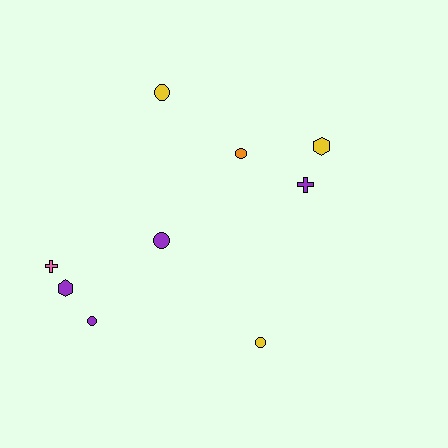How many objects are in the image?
There are 9 objects.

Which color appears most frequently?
Purple, with 4 objects.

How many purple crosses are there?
There is 1 purple cross.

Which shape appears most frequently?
Circle, with 5 objects.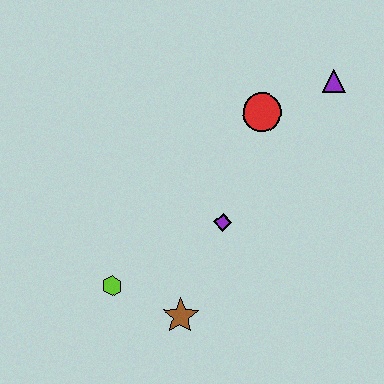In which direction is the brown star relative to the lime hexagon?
The brown star is to the right of the lime hexagon.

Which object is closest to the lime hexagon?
The brown star is closest to the lime hexagon.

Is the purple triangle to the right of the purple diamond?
Yes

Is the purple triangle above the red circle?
Yes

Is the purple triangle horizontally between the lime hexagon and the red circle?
No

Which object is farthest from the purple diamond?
The purple triangle is farthest from the purple diamond.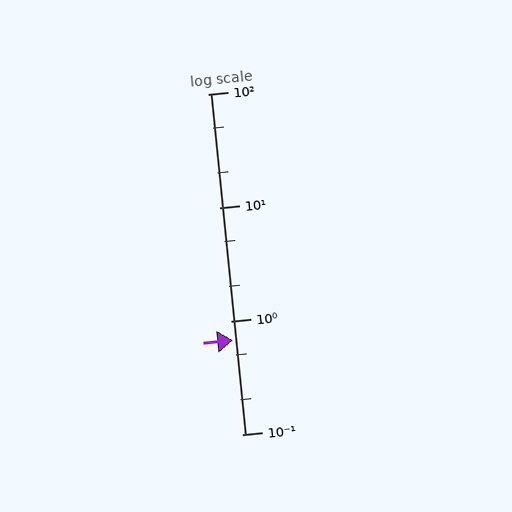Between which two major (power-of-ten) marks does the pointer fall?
The pointer is between 0.1 and 1.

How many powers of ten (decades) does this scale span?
The scale spans 3 decades, from 0.1 to 100.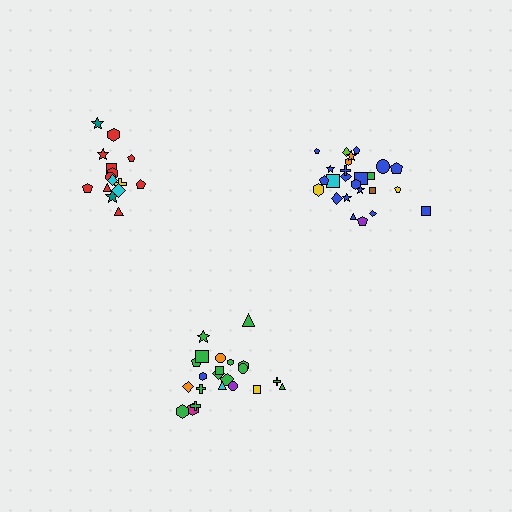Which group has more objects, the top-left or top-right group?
The top-right group.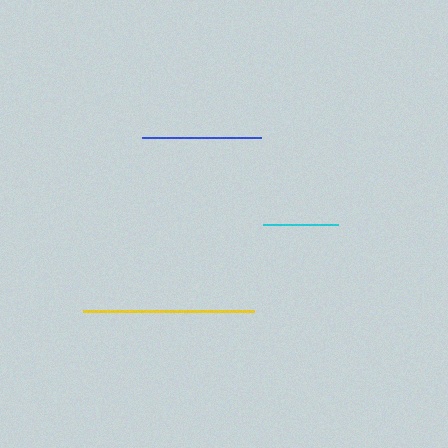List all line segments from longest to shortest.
From longest to shortest: yellow, blue, cyan.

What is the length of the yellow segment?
The yellow segment is approximately 171 pixels long.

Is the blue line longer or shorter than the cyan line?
The blue line is longer than the cyan line.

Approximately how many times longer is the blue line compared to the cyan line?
The blue line is approximately 1.6 times the length of the cyan line.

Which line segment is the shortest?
The cyan line is the shortest at approximately 76 pixels.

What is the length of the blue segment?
The blue segment is approximately 119 pixels long.